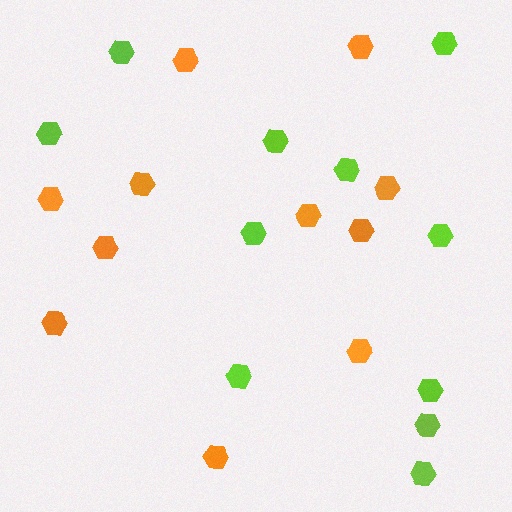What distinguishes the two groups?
There are 2 groups: one group of orange hexagons (11) and one group of lime hexagons (11).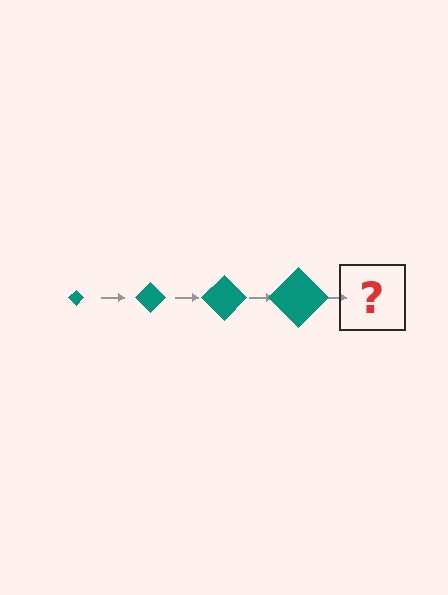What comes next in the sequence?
The next element should be a teal diamond, larger than the previous one.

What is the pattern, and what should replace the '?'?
The pattern is that the diamond gets progressively larger each step. The '?' should be a teal diamond, larger than the previous one.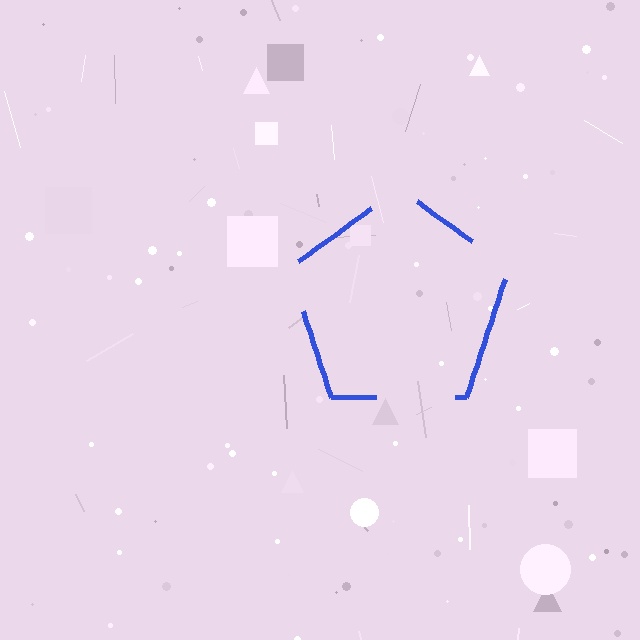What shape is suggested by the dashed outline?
The dashed outline suggests a pentagon.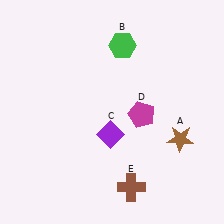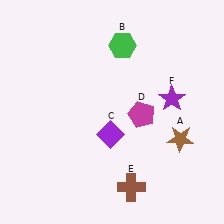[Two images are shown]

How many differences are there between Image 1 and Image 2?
There is 1 difference between the two images.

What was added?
A purple star (F) was added in Image 2.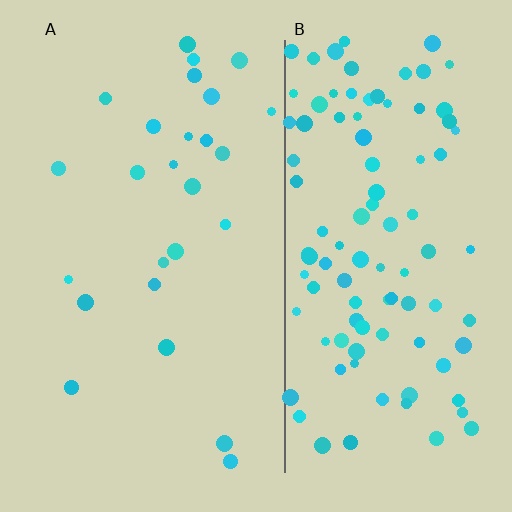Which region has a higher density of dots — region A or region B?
B (the right).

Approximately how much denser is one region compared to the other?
Approximately 4.0× — region B over region A.